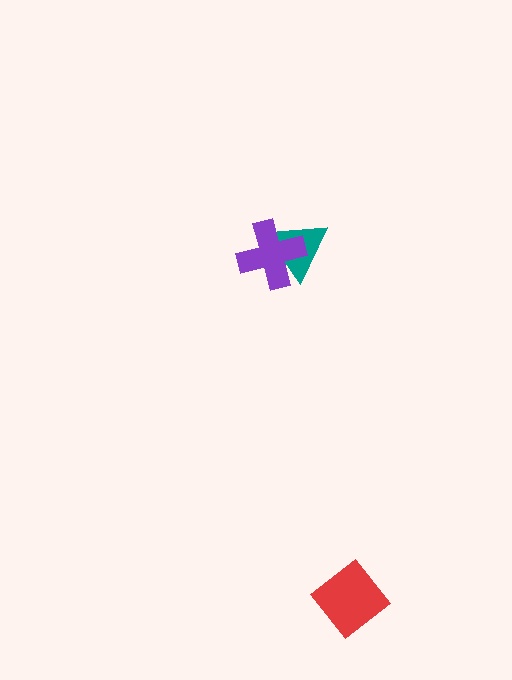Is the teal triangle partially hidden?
Yes, it is partially covered by another shape.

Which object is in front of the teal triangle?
The purple cross is in front of the teal triangle.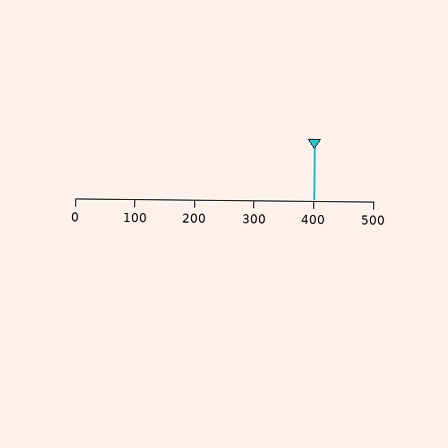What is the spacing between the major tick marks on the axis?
The major ticks are spaced 100 apart.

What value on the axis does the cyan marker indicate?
The marker indicates approximately 400.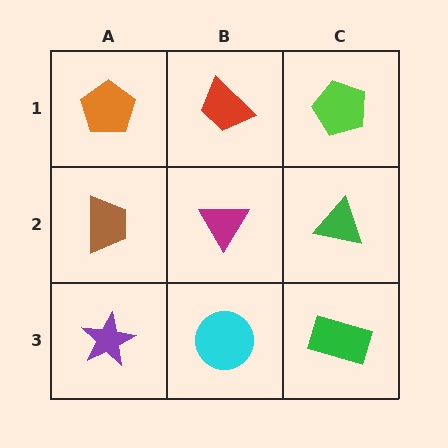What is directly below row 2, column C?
A green rectangle.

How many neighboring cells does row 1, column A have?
2.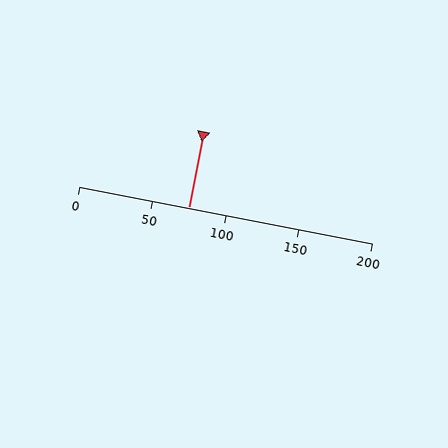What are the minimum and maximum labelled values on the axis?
The axis runs from 0 to 200.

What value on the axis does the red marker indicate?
The marker indicates approximately 75.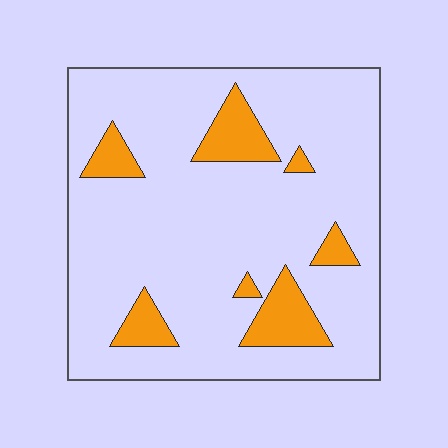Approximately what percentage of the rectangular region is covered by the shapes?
Approximately 15%.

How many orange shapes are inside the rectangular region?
7.